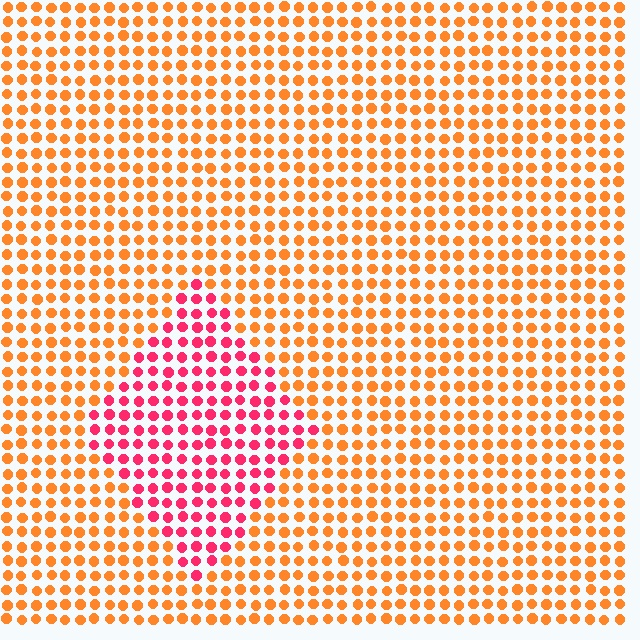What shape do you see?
I see a diamond.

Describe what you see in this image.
The image is filled with small orange elements in a uniform arrangement. A diamond-shaped region is visible where the elements are tinted to a slightly different hue, forming a subtle color boundary.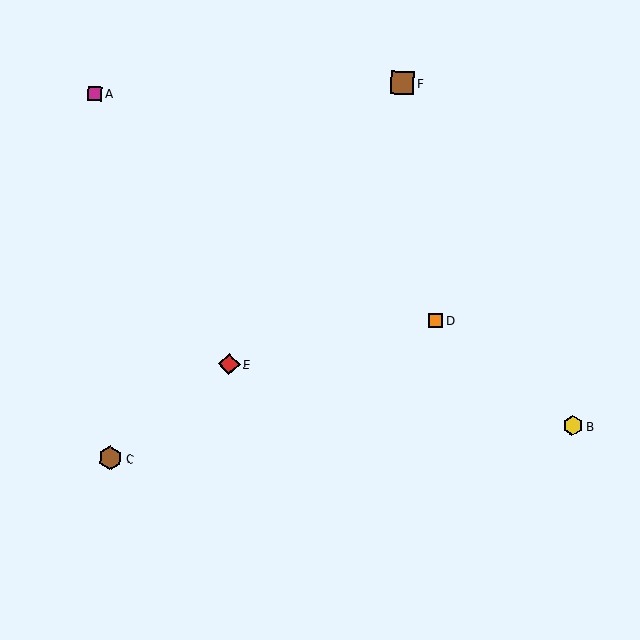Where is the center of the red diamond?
The center of the red diamond is at (229, 364).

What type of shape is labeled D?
Shape D is an orange square.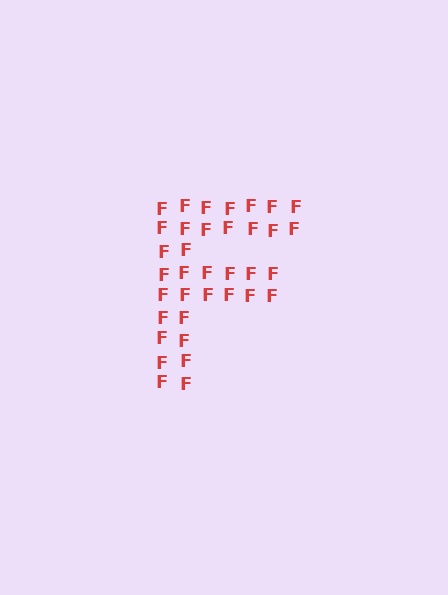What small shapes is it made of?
It is made of small letter F's.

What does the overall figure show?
The overall figure shows the letter F.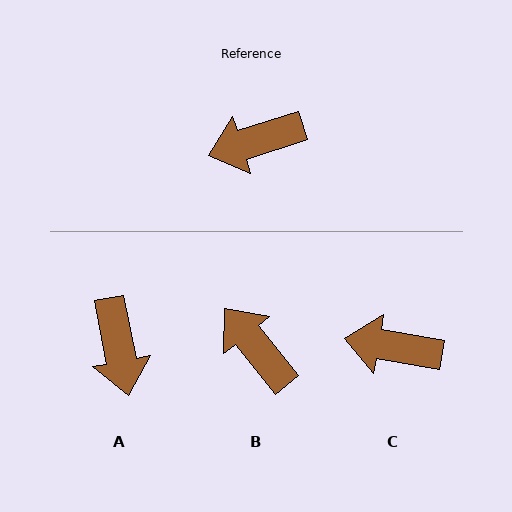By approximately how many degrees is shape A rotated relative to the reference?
Approximately 83 degrees counter-clockwise.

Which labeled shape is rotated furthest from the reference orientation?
A, about 83 degrees away.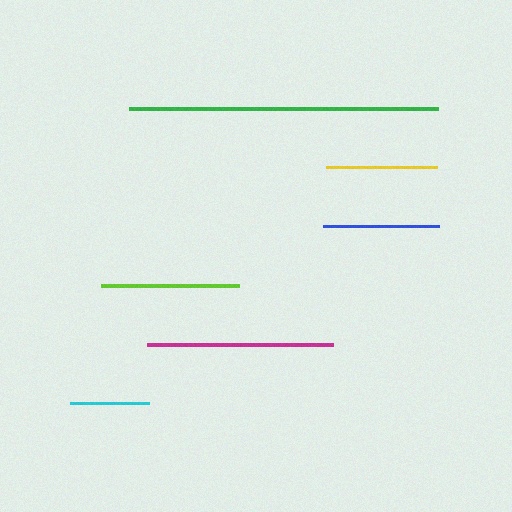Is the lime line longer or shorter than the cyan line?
The lime line is longer than the cyan line.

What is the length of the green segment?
The green segment is approximately 310 pixels long.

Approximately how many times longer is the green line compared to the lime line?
The green line is approximately 2.3 times the length of the lime line.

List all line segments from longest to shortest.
From longest to shortest: green, magenta, lime, blue, yellow, cyan.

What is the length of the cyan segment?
The cyan segment is approximately 79 pixels long.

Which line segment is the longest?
The green line is the longest at approximately 310 pixels.